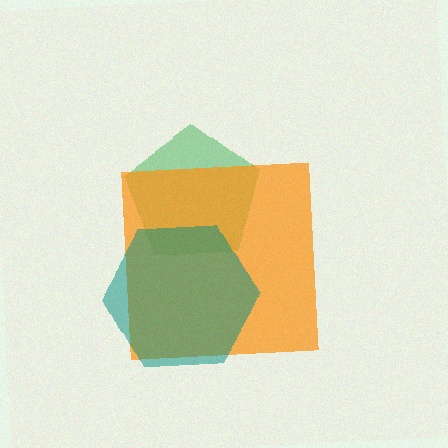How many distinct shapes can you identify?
There are 3 distinct shapes: a green pentagon, an orange square, a teal hexagon.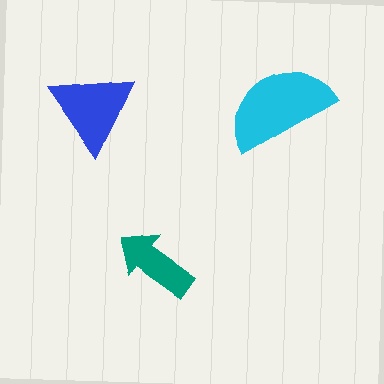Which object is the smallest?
The teal arrow.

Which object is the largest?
The cyan semicircle.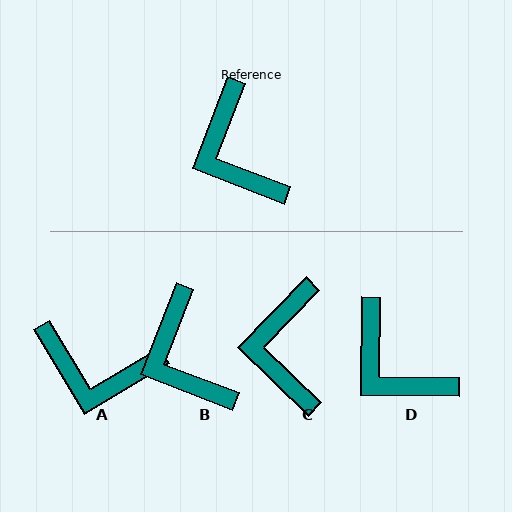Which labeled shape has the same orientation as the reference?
B.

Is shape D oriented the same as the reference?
No, it is off by about 21 degrees.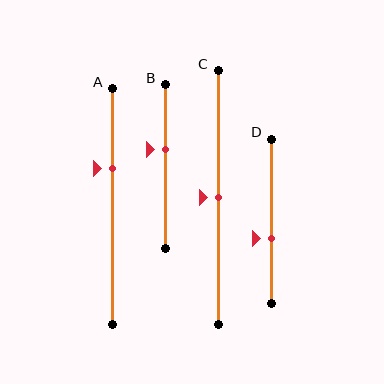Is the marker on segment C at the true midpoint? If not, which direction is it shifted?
Yes, the marker on segment C is at the true midpoint.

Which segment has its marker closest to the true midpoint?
Segment C has its marker closest to the true midpoint.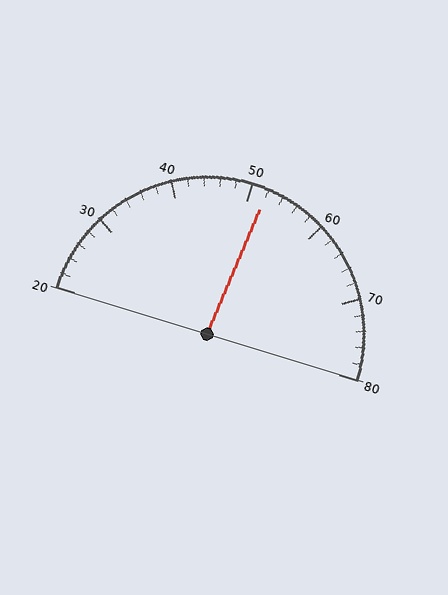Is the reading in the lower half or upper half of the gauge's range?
The reading is in the upper half of the range (20 to 80).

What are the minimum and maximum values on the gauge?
The gauge ranges from 20 to 80.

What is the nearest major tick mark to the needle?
The nearest major tick mark is 50.